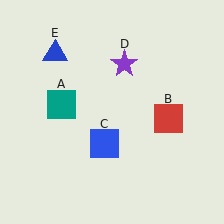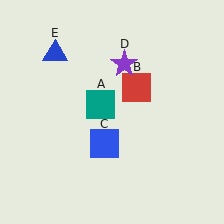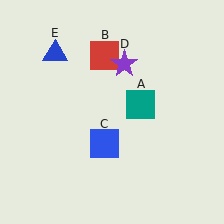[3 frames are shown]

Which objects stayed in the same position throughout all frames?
Blue square (object C) and purple star (object D) and blue triangle (object E) remained stationary.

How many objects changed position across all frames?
2 objects changed position: teal square (object A), red square (object B).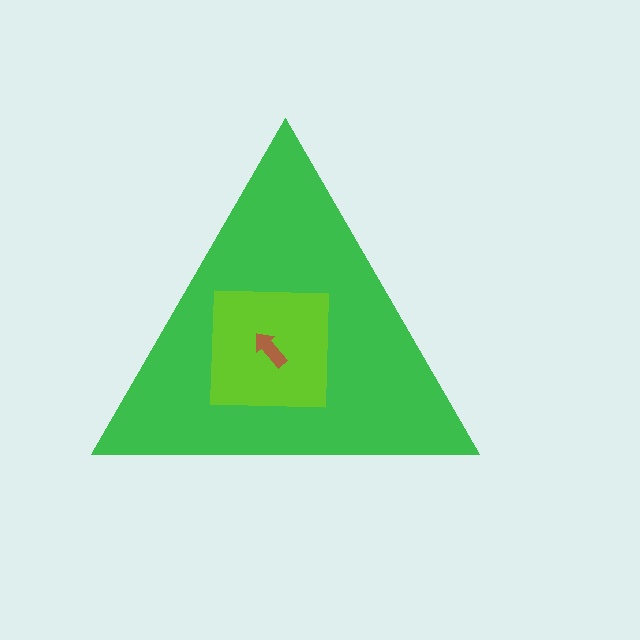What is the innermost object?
The brown arrow.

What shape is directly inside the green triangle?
The lime square.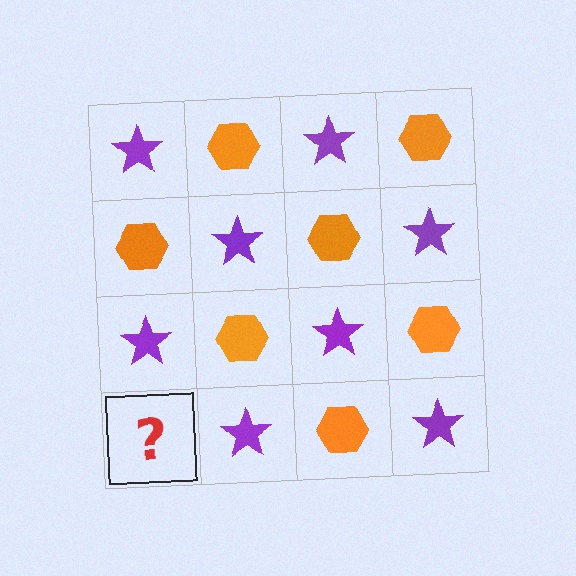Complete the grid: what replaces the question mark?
The question mark should be replaced with an orange hexagon.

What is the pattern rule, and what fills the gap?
The rule is that it alternates purple star and orange hexagon in a checkerboard pattern. The gap should be filled with an orange hexagon.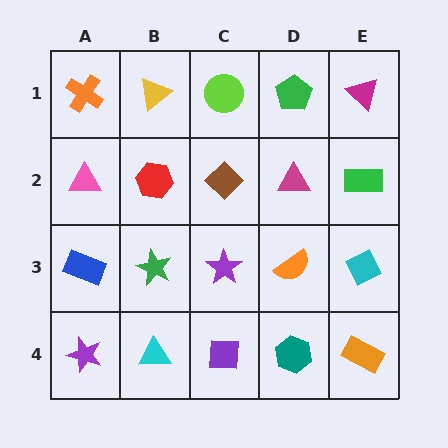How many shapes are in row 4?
5 shapes.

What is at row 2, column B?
A red hexagon.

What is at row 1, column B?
A yellow triangle.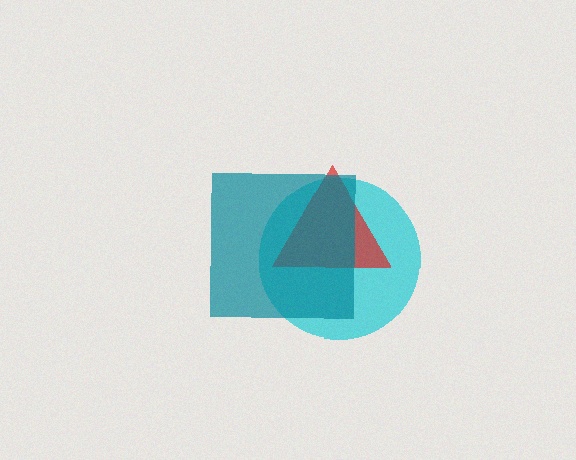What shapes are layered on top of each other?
The layered shapes are: a cyan circle, a red triangle, a teal square.